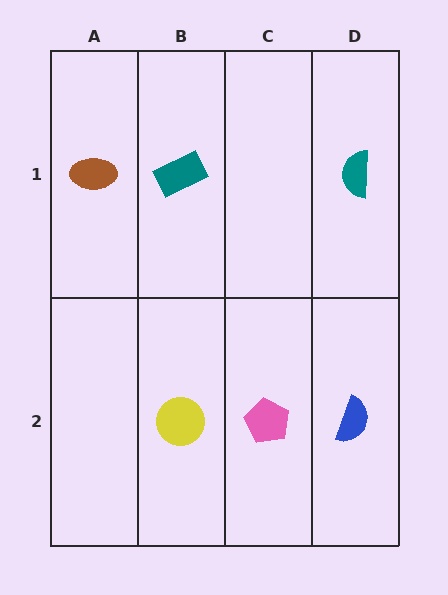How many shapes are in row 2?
3 shapes.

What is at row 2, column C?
A pink pentagon.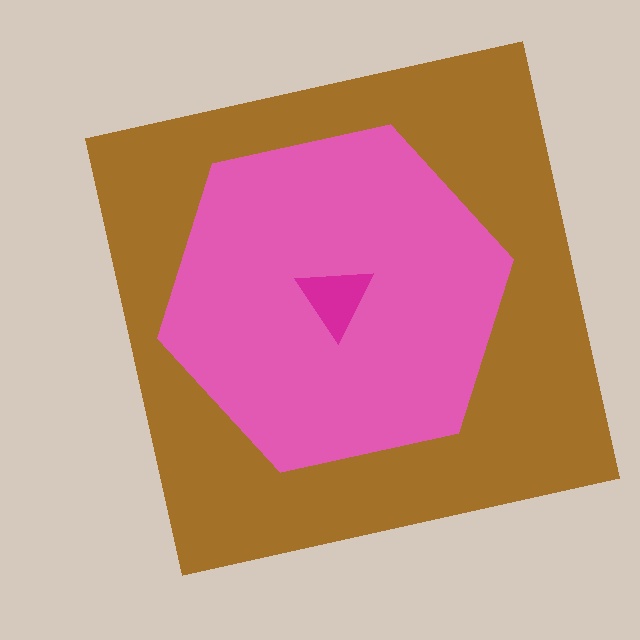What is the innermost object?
The magenta triangle.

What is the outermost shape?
The brown square.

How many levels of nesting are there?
3.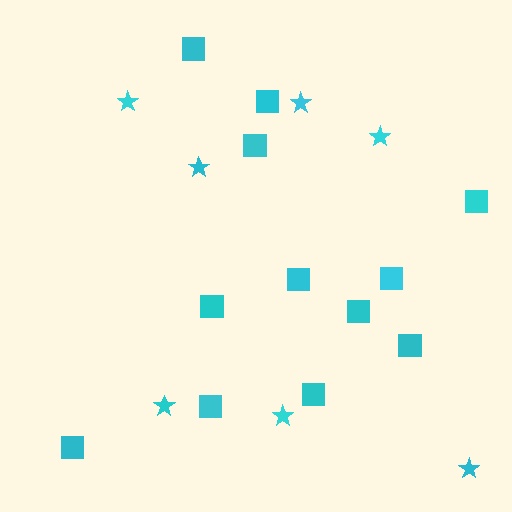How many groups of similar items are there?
There are 2 groups: one group of squares (12) and one group of stars (7).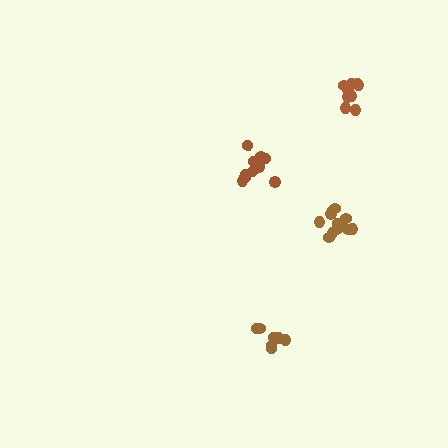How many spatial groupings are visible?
There are 4 spatial groupings.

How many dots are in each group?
Group 1: 9 dots, Group 2: 12 dots, Group 3: 12 dots, Group 4: 7 dots (40 total).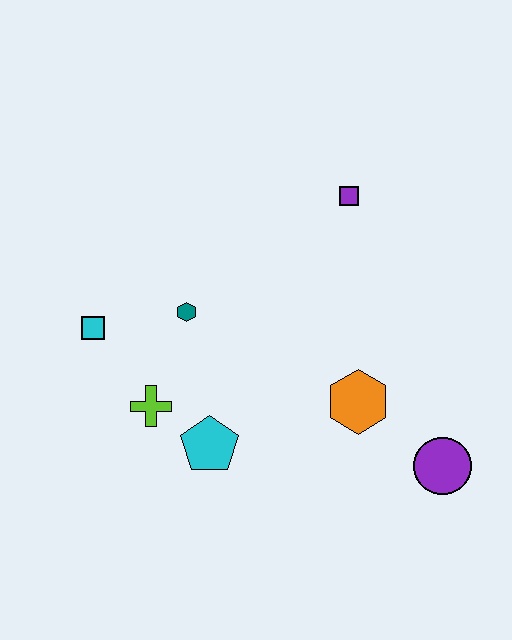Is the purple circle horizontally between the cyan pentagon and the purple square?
No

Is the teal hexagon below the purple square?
Yes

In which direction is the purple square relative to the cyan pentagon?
The purple square is above the cyan pentagon.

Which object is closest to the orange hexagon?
The purple circle is closest to the orange hexagon.